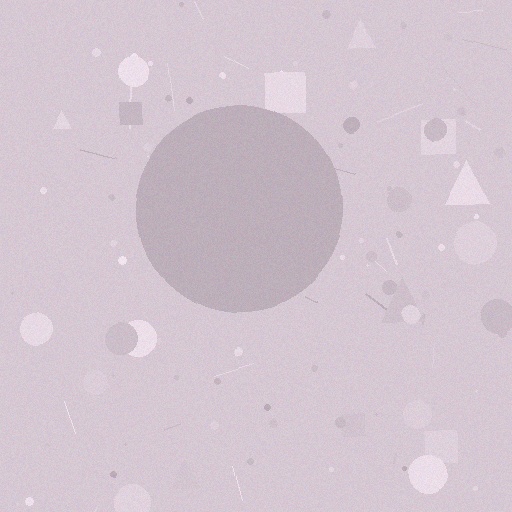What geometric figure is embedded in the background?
A circle is embedded in the background.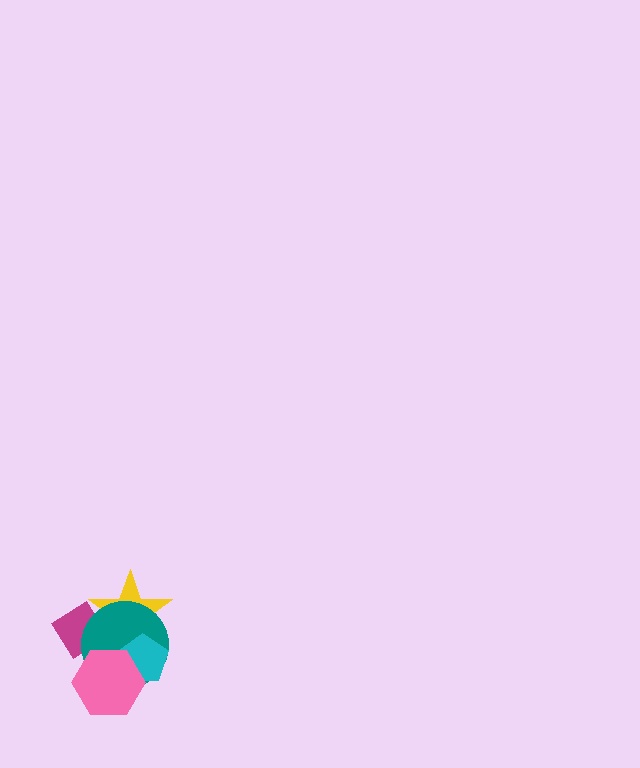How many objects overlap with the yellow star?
4 objects overlap with the yellow star.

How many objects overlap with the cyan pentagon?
3 objects overlap with the cyan pentagon.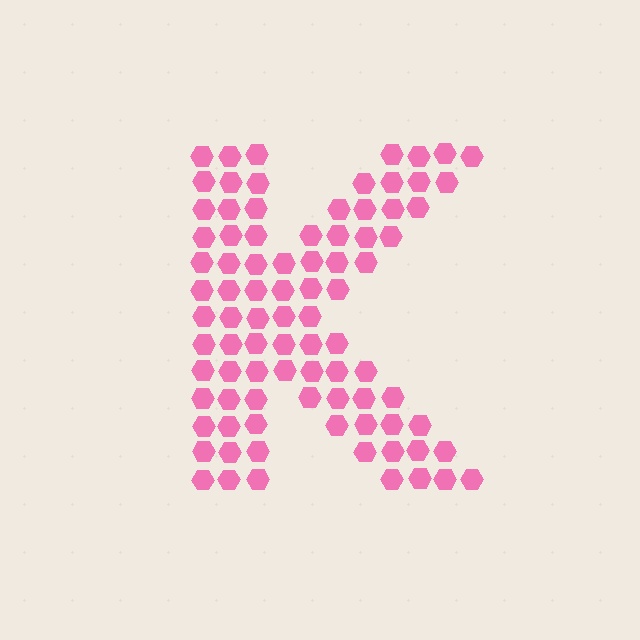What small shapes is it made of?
It is made of small hexagons.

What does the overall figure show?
The overall figure shows the letter K.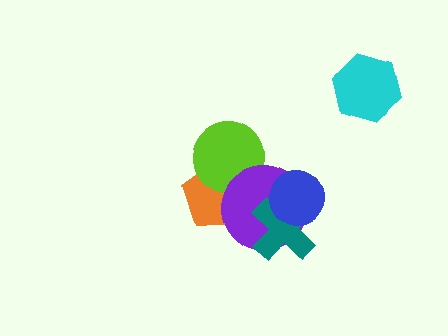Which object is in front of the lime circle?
The purple circle is in front of the lime circle.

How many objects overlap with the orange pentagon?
2 objects overlap with the orange pentagon.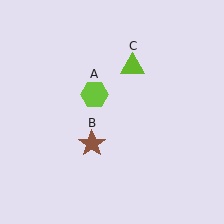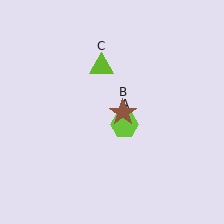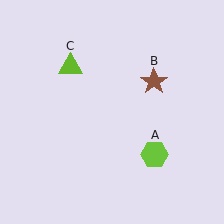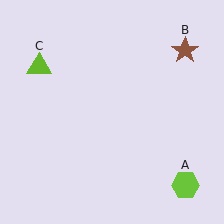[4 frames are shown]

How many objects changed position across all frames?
3 objects changed position: lime hexagon (object A), brown star (object B), lime triangle (object C).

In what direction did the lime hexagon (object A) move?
The lime hexagon (object A) moved down and to the right.